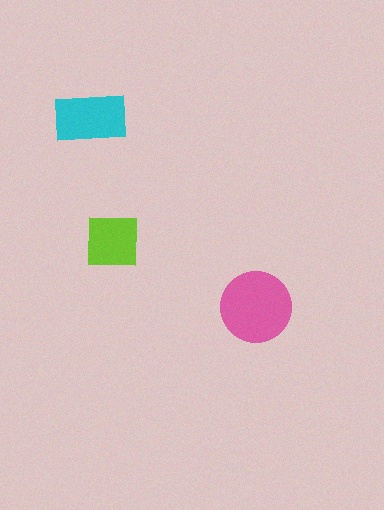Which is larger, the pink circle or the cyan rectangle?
The pink circle.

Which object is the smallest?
The lime square.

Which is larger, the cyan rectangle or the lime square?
The cyan rectangle.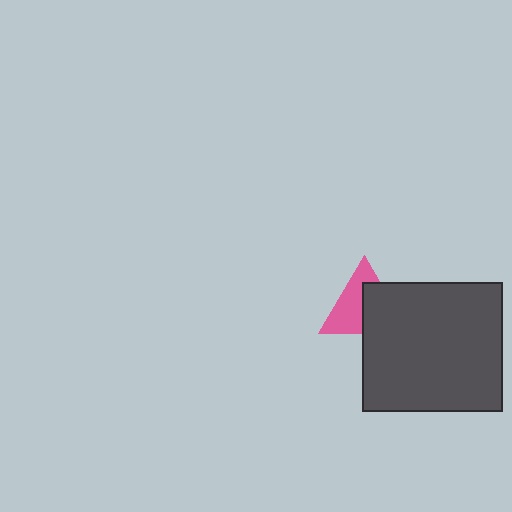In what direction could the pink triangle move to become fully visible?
The pink triangle could move toward the upper-left. That would shift it out from behind the dark gray rectangle entirely.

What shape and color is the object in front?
The object in front is a dark gray rectangle.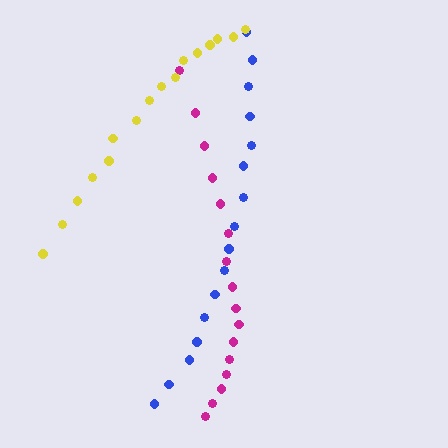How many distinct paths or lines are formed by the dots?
There are 3 distinct paths.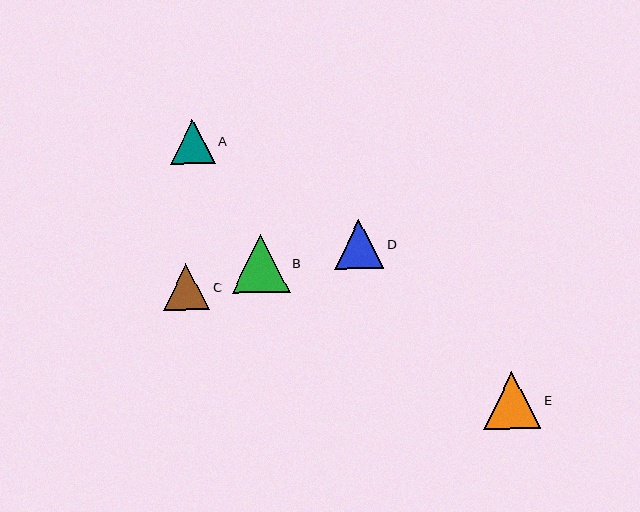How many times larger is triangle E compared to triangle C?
Triangle E is approximately 1.2 times the size of triangle C.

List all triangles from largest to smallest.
From largest to smallest: B, E, D, C, A.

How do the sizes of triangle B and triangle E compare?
Triangle B and triangle E are approximately the same size.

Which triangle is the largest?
Triangle B is the largest with a size of approximately 58 pixels.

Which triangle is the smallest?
Triangle A is the smallest with a size of approximately 44 pixels.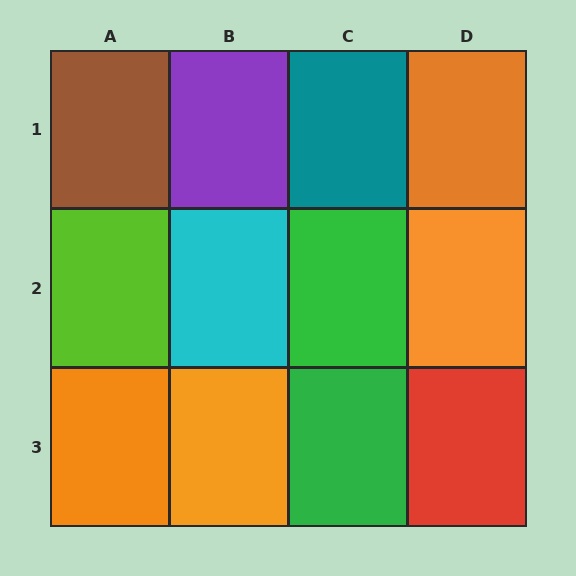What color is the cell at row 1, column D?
Orange.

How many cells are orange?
4 cells are orange.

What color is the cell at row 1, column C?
Teal.